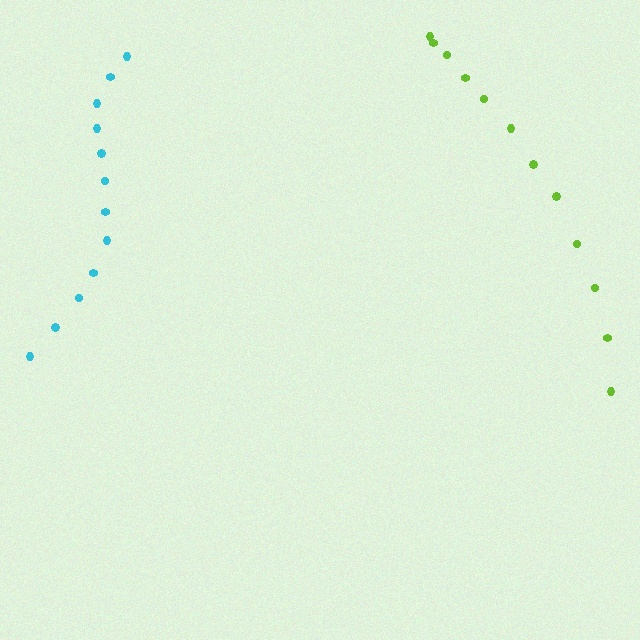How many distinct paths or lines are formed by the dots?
There are 2 distinct paths.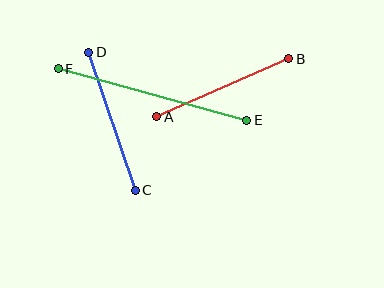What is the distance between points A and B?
The distance is approximately 144 pixels.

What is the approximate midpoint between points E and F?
The midpoint is at approximately (153, 94) pixels.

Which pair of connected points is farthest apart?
Points E and F are farthest apart.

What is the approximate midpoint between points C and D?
The midpoint is at approximately (112, 121) pixels.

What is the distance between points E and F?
The distance is approximately 195 pixels.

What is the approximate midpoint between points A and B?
The midpoint is at approximately (223, 88) pixels.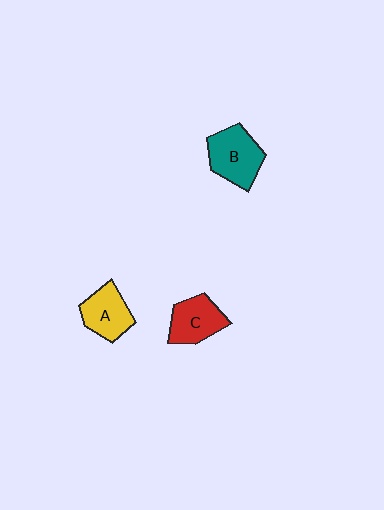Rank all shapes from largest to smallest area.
From largest to smallest: B (teal), C (red), A (yellow).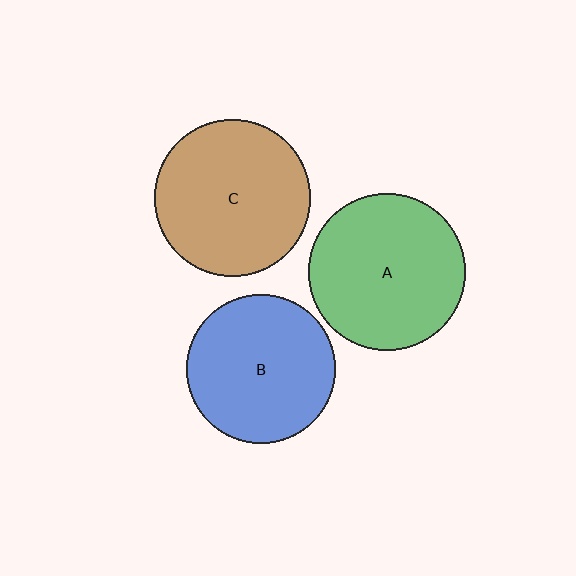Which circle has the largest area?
Circle A (green).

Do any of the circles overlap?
No, none of the circles overlap.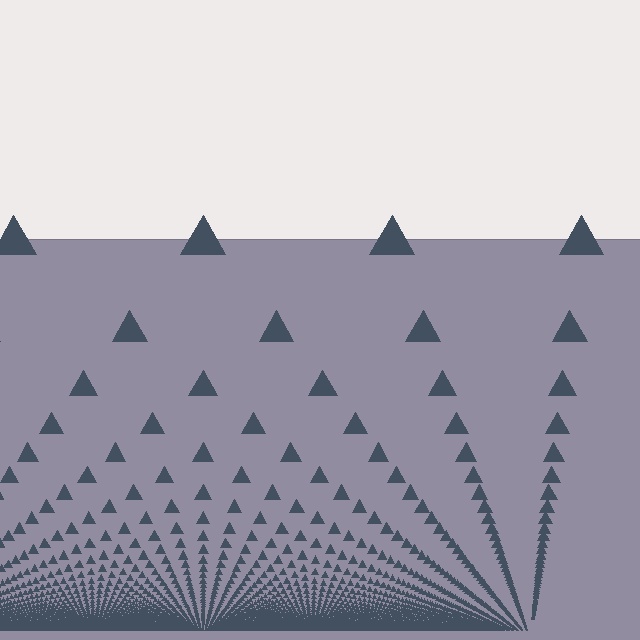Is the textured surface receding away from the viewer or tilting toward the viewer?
The surface appears to tilt toward the viewer. Texture elements get larger and sparser toward the top.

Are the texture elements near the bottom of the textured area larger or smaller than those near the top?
Smaller. The gradient is inverted — elements near the bottom are smaller and denser.